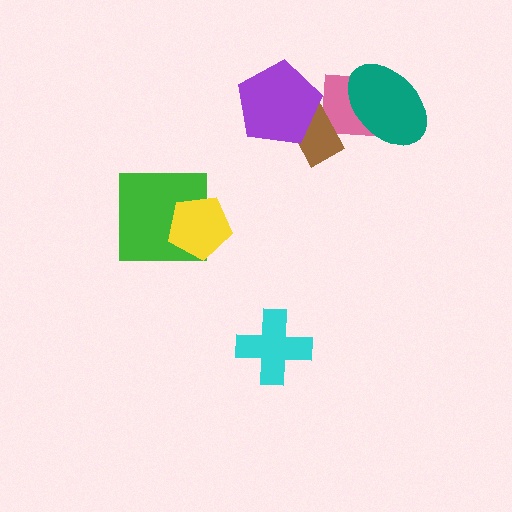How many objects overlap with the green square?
1 object overlaps with the green square.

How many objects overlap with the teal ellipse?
1 object overlaps with the teal ellipse.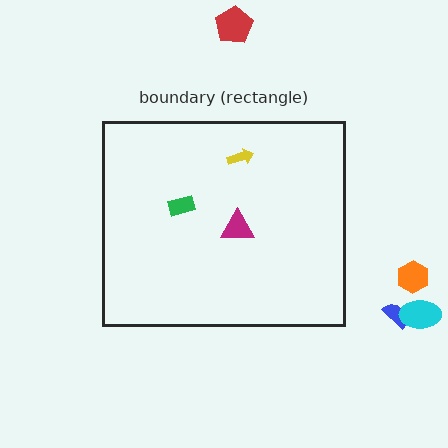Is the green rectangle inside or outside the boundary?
Inside.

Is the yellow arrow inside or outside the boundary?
Inside.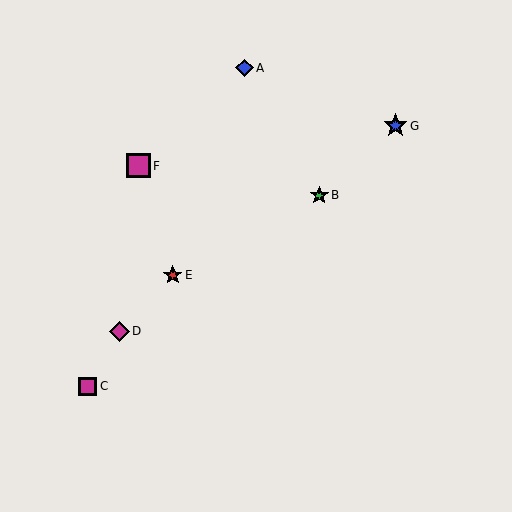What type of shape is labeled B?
Shape B is a green star.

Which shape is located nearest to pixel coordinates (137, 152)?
The magenta square (labeled F) at (138, 166) is nearest to that location.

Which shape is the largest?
The blue star (labeled G) is the largest.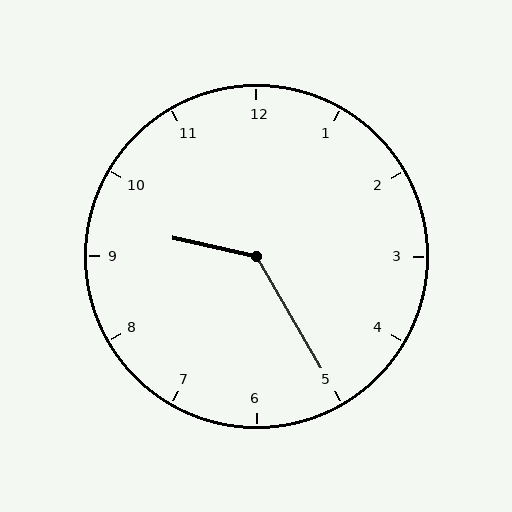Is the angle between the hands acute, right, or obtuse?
It is obtuse.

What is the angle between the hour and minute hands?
Approximately 132 degrees.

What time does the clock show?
9:25.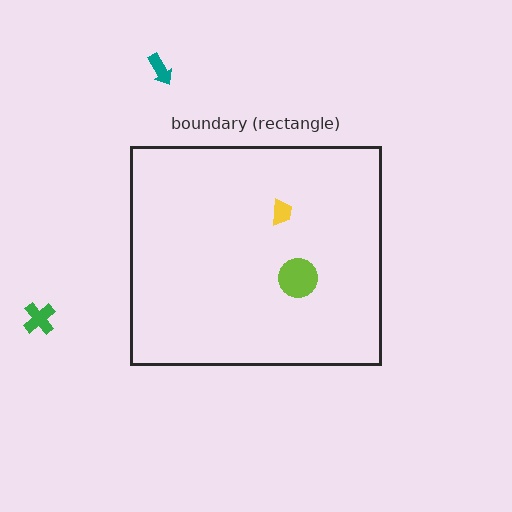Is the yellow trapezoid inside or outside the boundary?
Inside.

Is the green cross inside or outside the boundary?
Outside.